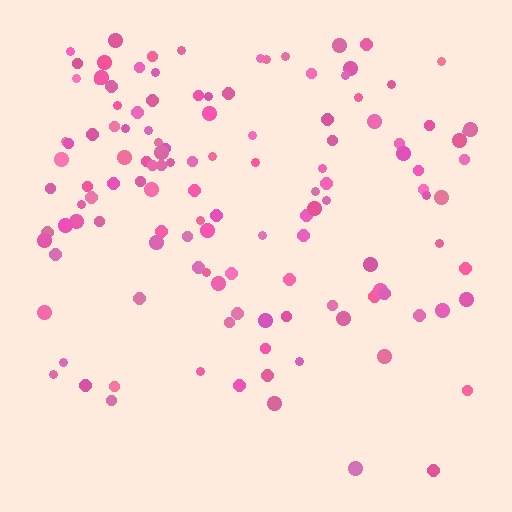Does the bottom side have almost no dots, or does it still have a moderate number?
Still a moderate number, just noticeably fewer than the top.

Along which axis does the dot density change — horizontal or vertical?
Vertical.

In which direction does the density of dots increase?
From bottom to top, with the top side densest.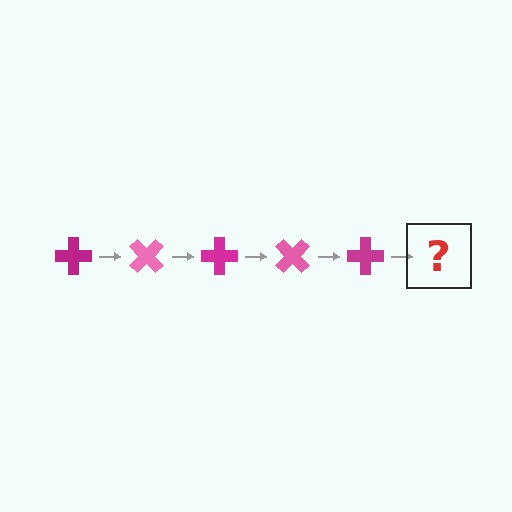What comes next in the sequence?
The next element should be a pink cross, rotated 225 degrees from the start.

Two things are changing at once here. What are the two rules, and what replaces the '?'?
The two rules are that it rotates 45 degrees each step and the color cycles through magenta and pink. The '?' should be a pink cross, rotated 225 degrees from the start.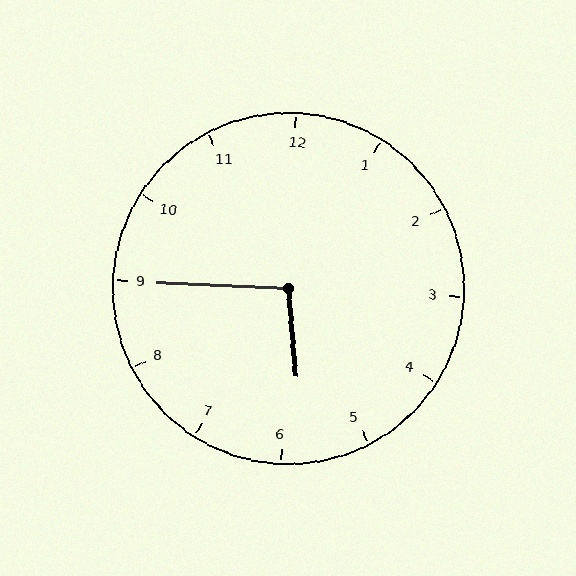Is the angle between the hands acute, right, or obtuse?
It is obtuse.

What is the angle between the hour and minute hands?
Approximately 98 degrees.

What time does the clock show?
5:45.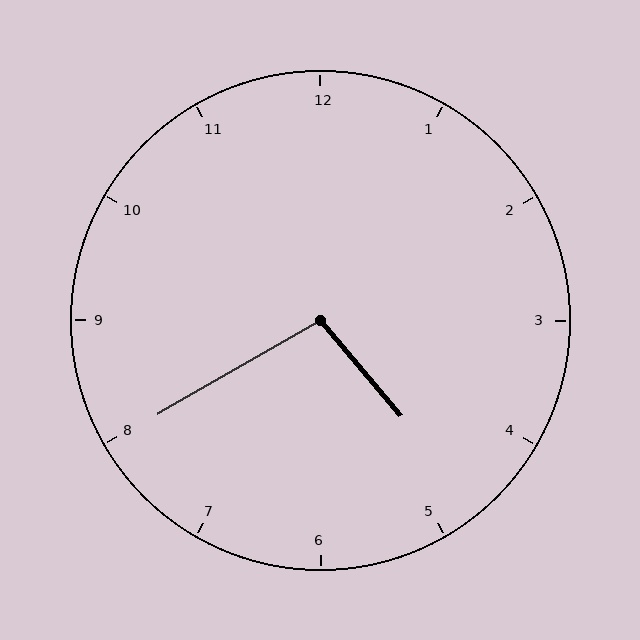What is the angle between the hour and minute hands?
Approximately 100 degrees.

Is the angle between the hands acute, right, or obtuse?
It is obtuse.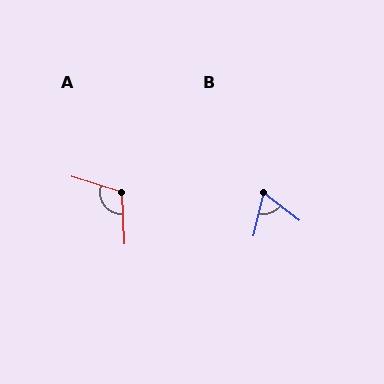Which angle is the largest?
A, at approximately 111 degrees.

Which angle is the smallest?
B, at approximately 65 degrees.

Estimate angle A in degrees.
Approximately 111 degrees.